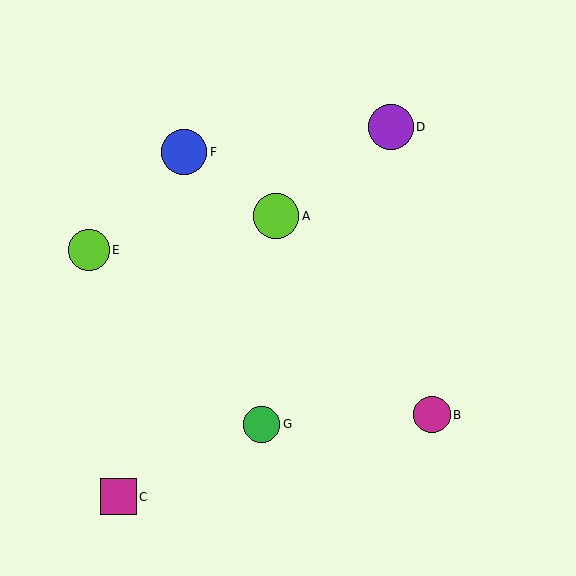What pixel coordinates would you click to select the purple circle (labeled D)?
Click at (391, 127) to select the purple circle D.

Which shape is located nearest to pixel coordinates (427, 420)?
The magenta circle (labeled B) at (432, 415) is nearest to that location.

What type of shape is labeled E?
Shape E is a lime circle.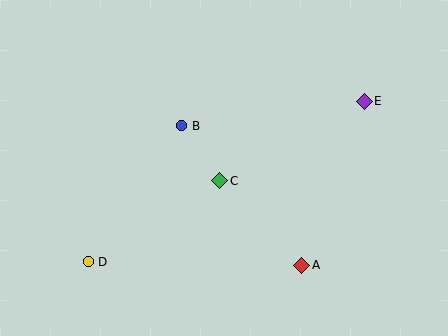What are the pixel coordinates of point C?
Point C is at (220, 181).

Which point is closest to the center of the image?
Point C at (220, 181) is closest to the center.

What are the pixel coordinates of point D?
Point D is at (88, 262).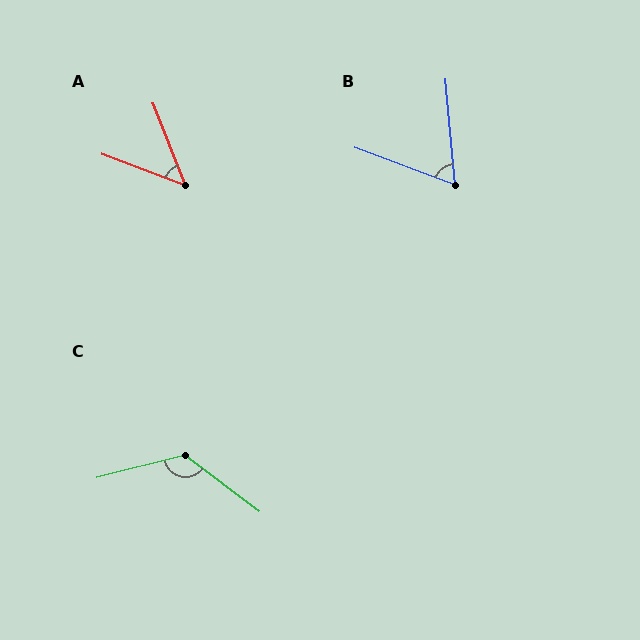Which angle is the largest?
C, at approximately 128 degrees.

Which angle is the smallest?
A, at approximately 48 degrees.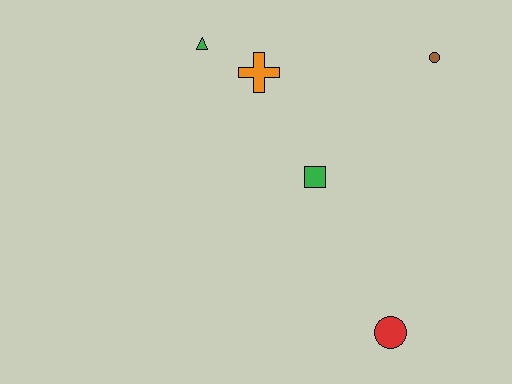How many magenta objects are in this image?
There are no magenta objects.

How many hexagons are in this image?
There are no hexagons.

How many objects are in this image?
There are 5 objects.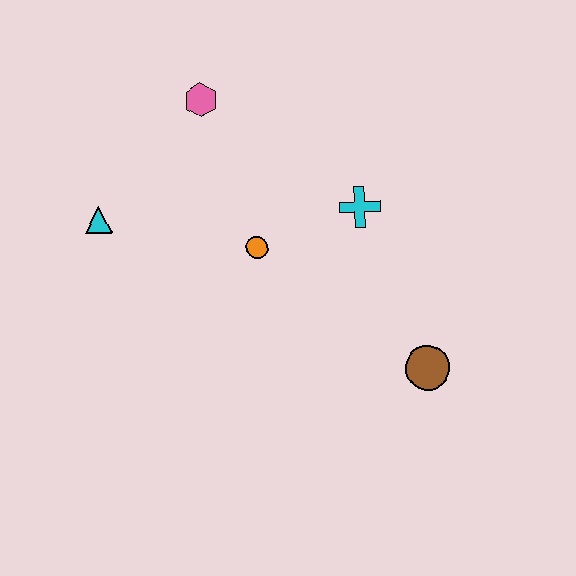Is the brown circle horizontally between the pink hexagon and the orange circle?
No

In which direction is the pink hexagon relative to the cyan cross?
The pink hexagon is to the left of the cyan cross.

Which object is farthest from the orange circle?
The brown circle is farthest from the orange circle.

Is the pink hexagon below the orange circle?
No